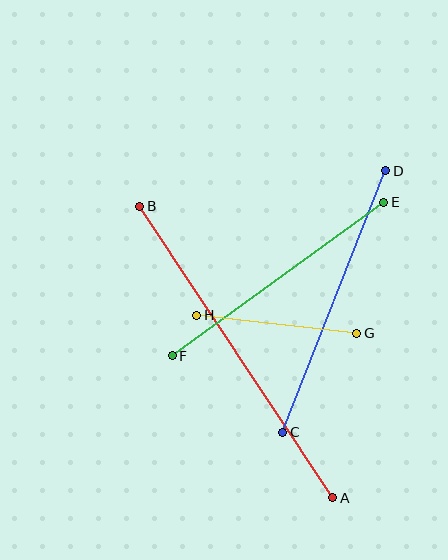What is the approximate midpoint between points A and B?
The midpoint is at approximately (236, 352) pixels.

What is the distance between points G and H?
The distance is approximately 161 pixels.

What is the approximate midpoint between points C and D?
The midpoint is at approximately (334, 302) pixels.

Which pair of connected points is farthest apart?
Points A and B are farthest apart.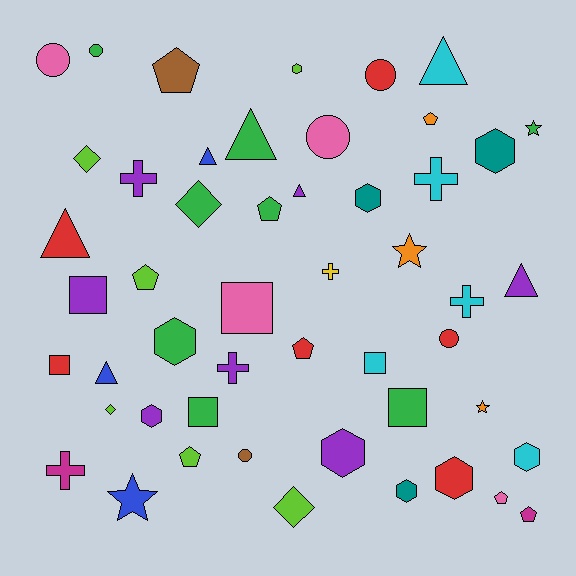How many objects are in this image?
There are 50 objects.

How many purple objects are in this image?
There are 7 purple objects.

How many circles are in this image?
There are 6 circles.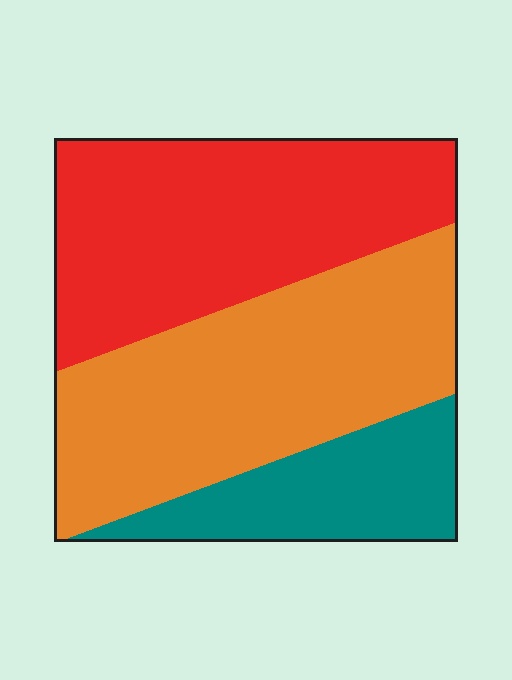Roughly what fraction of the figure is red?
Red covers about 40% of the figure.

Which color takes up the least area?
Teal, at roughly 20%.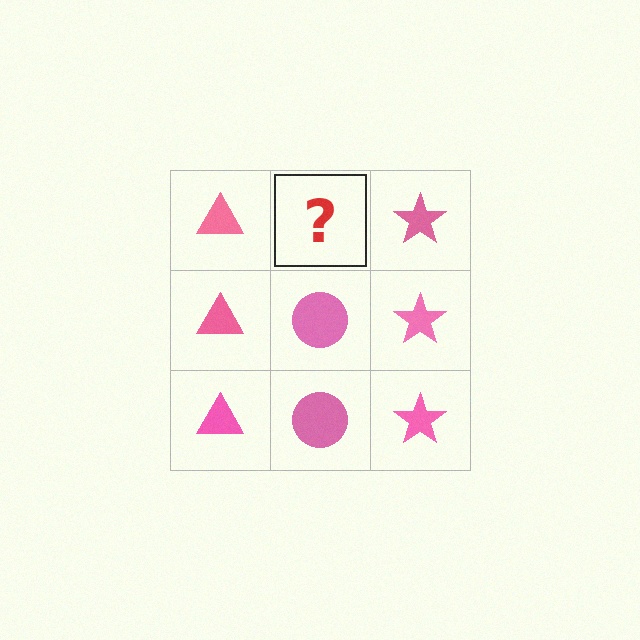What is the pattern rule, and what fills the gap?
The rule is that each column has a consistent shape. The gap should be filled with a pink circle.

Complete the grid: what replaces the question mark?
The question mark should be replaced with a pink circle.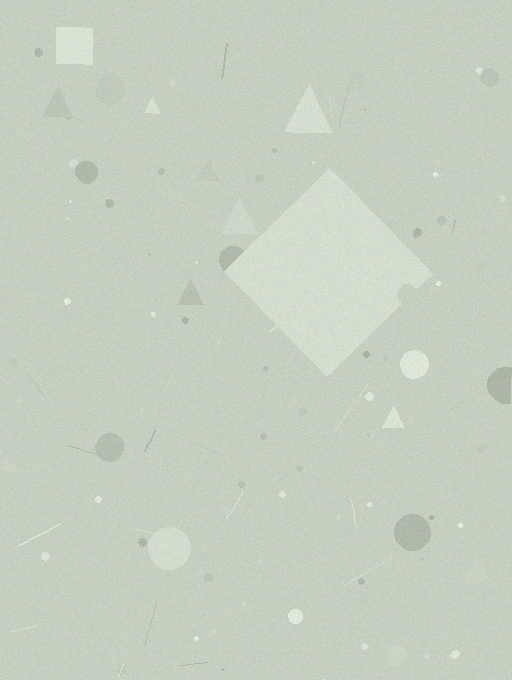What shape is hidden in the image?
A diamond is hidden in the image.